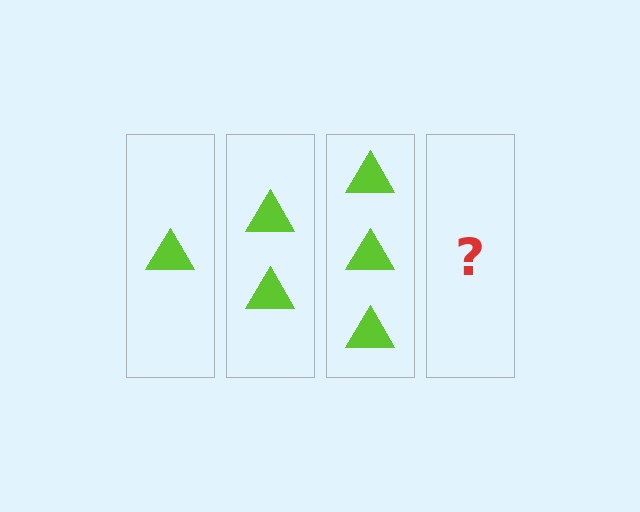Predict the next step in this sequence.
The next step is 4 triangles.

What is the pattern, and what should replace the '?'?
The pattern is that each step adds one more triangle. The '?' should be 4 triangles.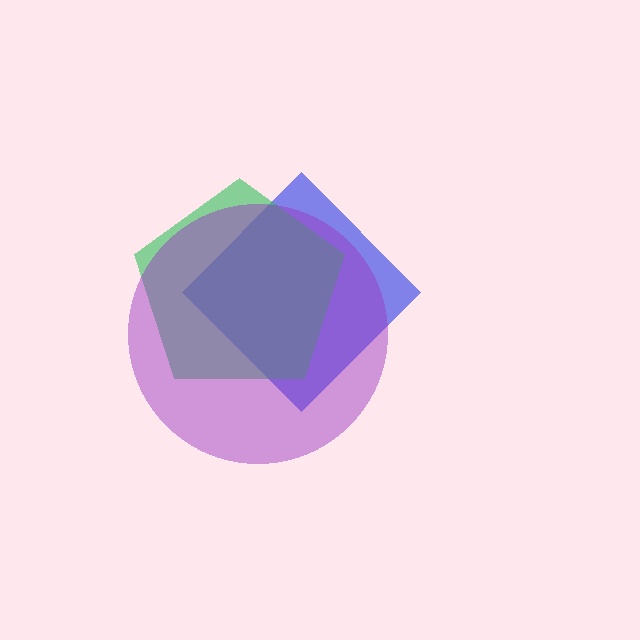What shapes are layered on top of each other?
The layered shapes are: a blue diamond, a green pentagon, a purple circle.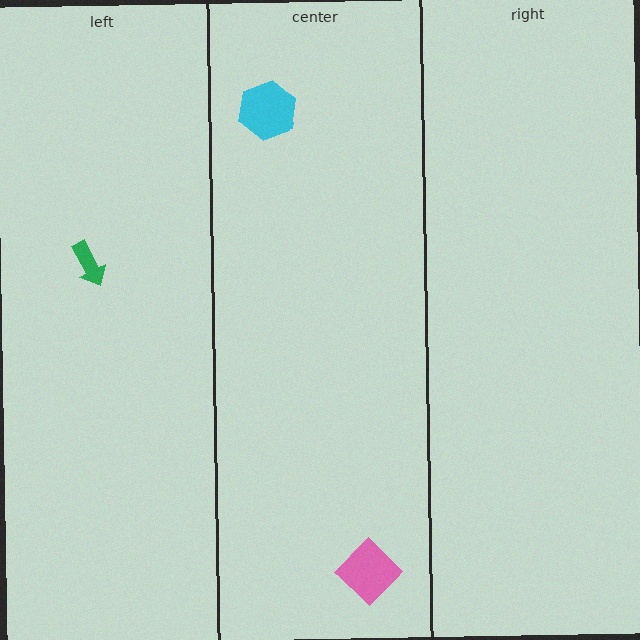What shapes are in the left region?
The green arrow.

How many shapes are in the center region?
2.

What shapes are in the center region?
The cyan hexagon, the pink diamond.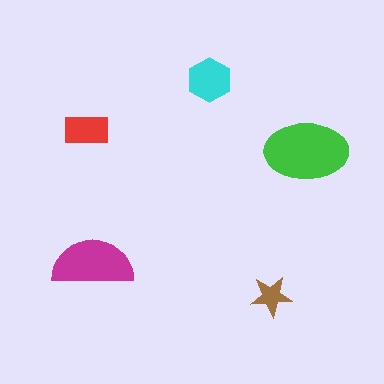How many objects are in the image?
There are 5 objects in the image.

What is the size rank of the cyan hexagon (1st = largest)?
3rd.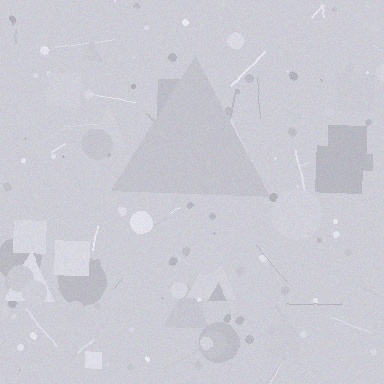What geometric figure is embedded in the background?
A triangle is embedded in the background.